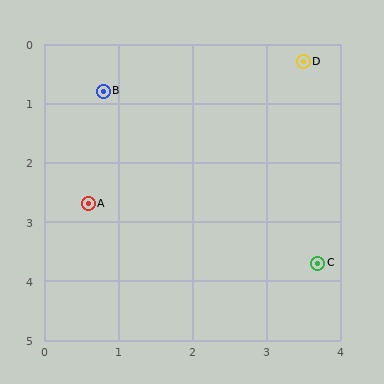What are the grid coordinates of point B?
Point B is at approximately (0.8, 0.8).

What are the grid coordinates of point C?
Point C is at approximately (3.7, 3.7).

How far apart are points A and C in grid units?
Points A and C are about 3.3 grid units apart.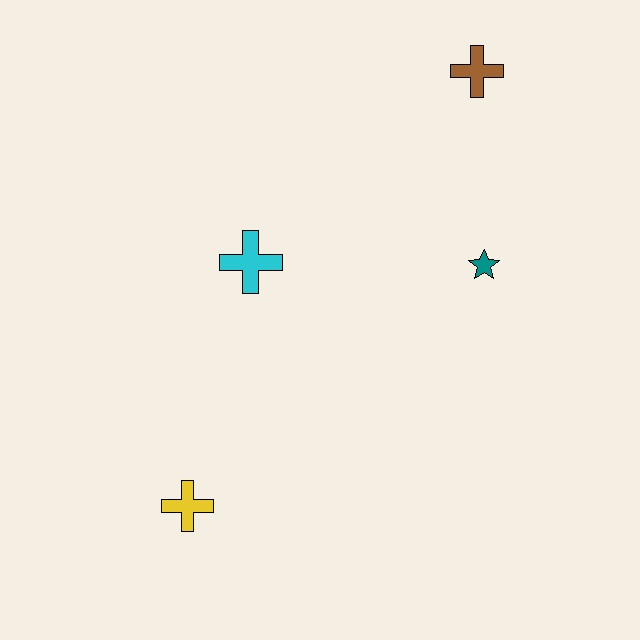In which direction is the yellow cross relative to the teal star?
The yellow cross is to the left of the teal star.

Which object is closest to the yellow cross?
The cyan cross is closest to the yellow cross.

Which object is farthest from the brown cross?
The yellow cross is farthest from the brown cross.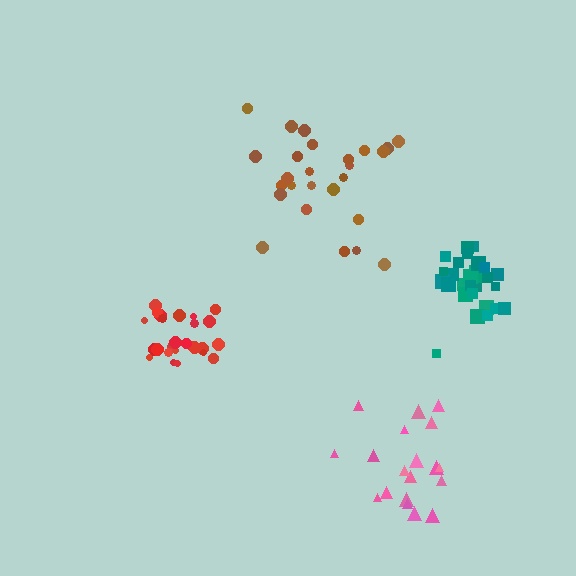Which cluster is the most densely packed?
Teal.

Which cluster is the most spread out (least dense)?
Brown.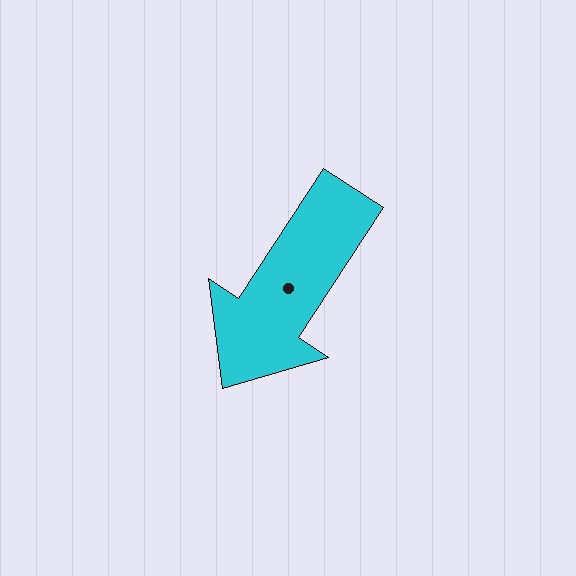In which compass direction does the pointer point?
Southwest.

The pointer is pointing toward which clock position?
Roughly 7 o'clock.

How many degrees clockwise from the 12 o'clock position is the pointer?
Approximately 213 degrees.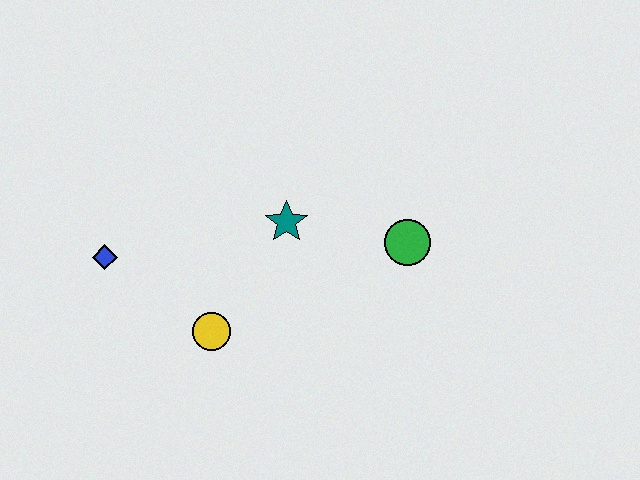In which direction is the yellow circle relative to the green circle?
The yellow circle is to the left of the green circle.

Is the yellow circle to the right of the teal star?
No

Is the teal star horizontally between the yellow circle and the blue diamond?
No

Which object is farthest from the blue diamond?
The green circle is farthest from the blue diamond.